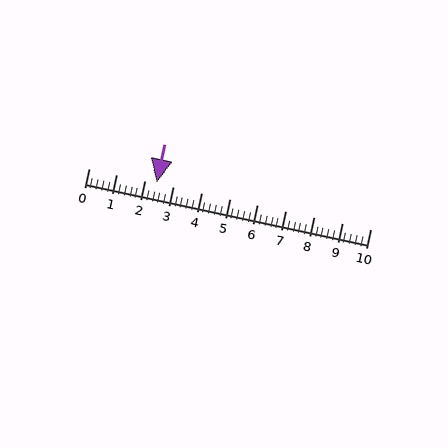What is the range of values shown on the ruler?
The ruler shows values from 0 to 10.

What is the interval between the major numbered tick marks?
The major tick marks are spaced 1 units apart.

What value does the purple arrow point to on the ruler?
The purple arrow points to approximately 2.4.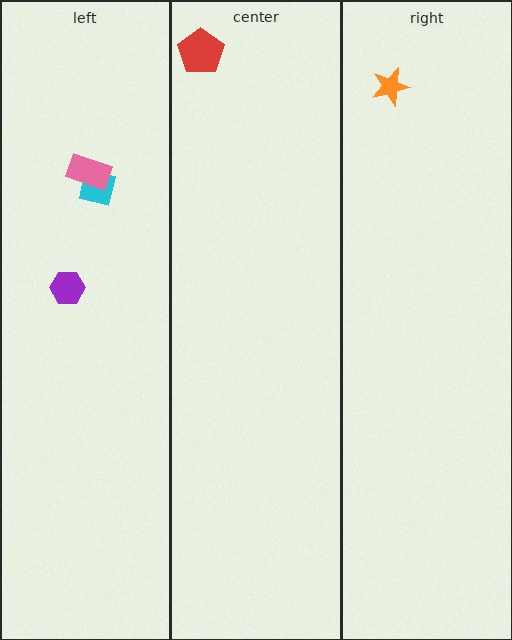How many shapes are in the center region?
1.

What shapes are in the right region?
The orange star.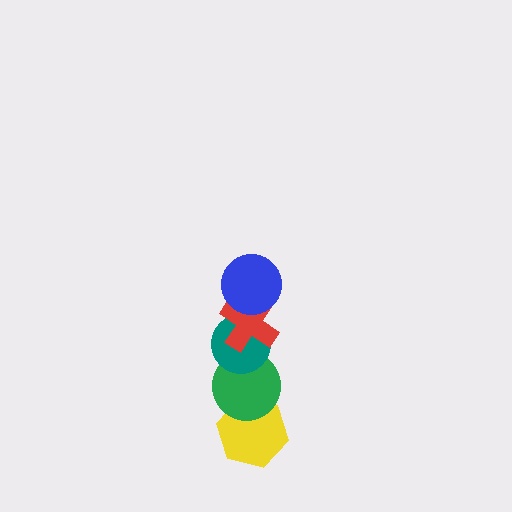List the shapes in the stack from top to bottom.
From top to bottom: the blue circle, the red cross, the teal circle, the green circle, the yellow hexagon.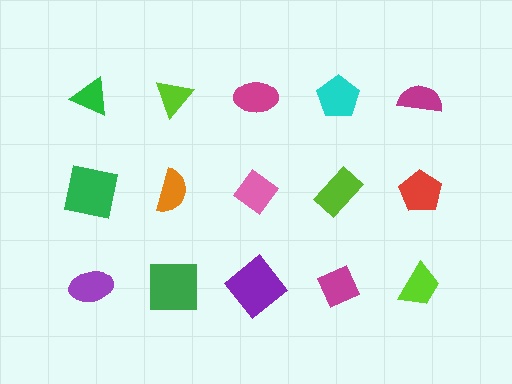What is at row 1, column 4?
A cyan pentagon.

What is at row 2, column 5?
A red pentagon.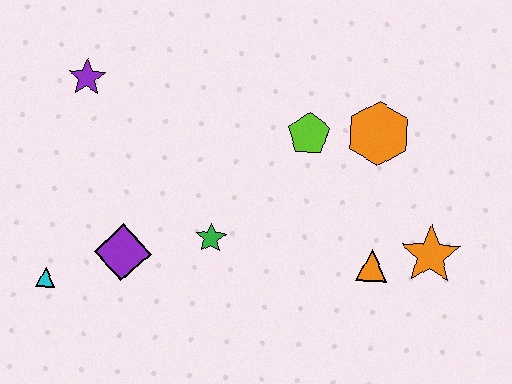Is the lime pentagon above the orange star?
Yes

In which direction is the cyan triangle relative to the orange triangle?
The cyan triangle is to the left of the orange triangle.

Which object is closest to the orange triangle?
The orange star is closest to the orange triangle.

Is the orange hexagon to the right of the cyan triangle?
Yes